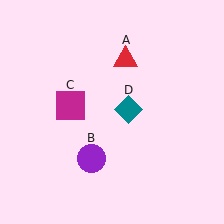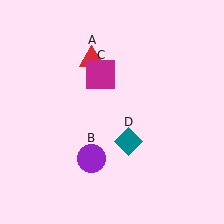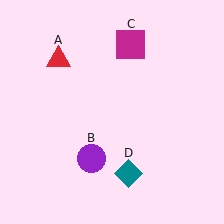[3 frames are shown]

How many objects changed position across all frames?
3 objects changed position: red triangle (object A), magenta square (object C), teal diamond (object D).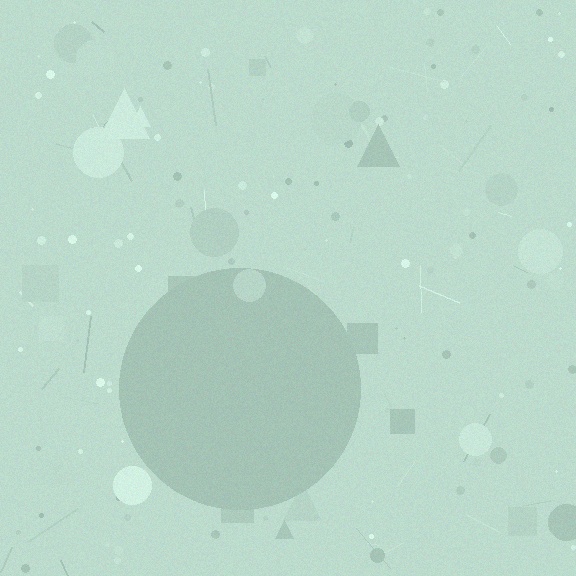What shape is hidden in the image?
A circle is hidden in the image.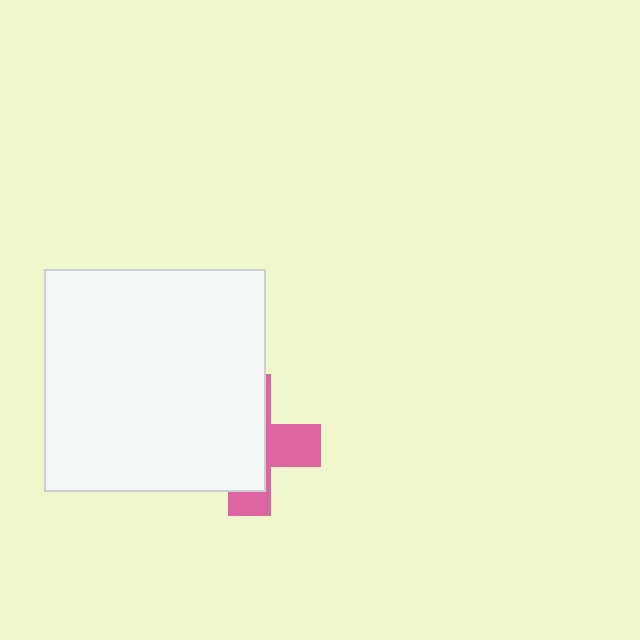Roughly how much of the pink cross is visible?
A small part of it is visible (roughly 38%).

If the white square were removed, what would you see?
You would see the complete pink cross.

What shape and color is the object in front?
The object in front is a white square.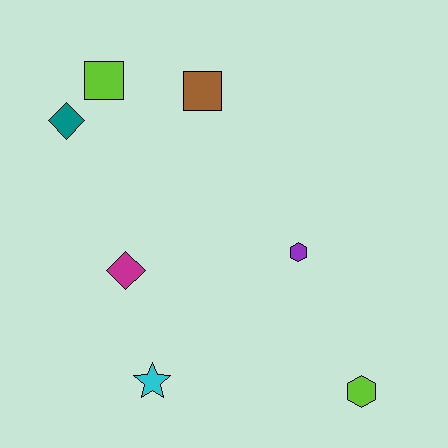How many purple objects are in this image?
There is 1 purple object.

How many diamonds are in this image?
There are 2 diamonds.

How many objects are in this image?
There are 7 objects.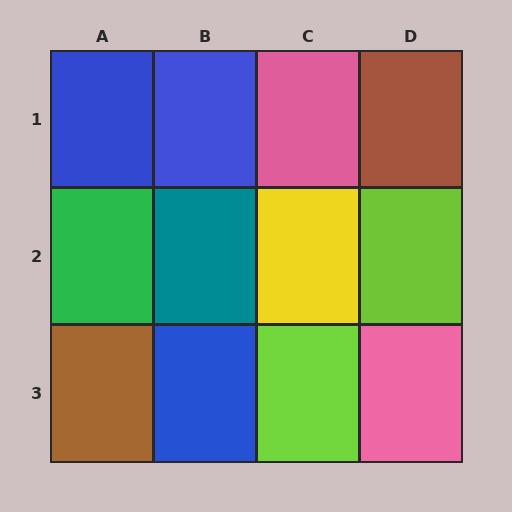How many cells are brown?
2 cells are brown.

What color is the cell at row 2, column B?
Teal.